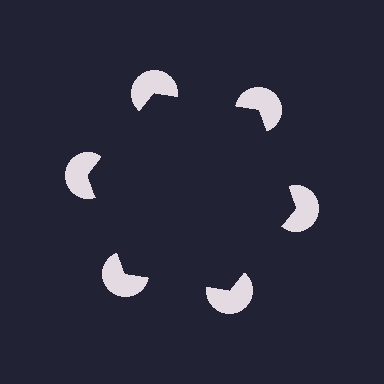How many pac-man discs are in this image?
There are 6 — one at each vertex of the illusory hexagon.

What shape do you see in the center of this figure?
An illusory hexagon — its edges are inferred from the aligned wedge cuts in the pac-man discs, not physically drawn.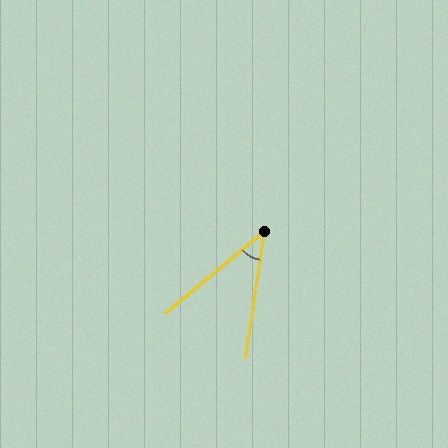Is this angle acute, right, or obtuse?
It is acute.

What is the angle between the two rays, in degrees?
Approximately 42 degrees.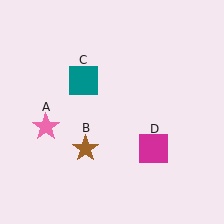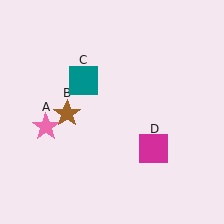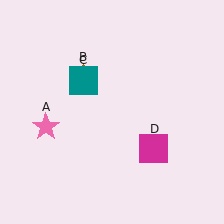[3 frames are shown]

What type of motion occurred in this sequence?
The brown star (object B) rotated clockwise around the center of the scene.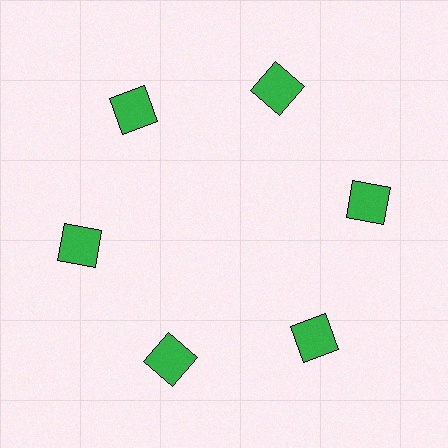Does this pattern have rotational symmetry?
Yes, this pattern has 6-fold rotational symmetry. It looks the same after rotating 60 degrees around the center.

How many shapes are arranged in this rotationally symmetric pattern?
There are 6 shapes, arranged in 6 groups of 1.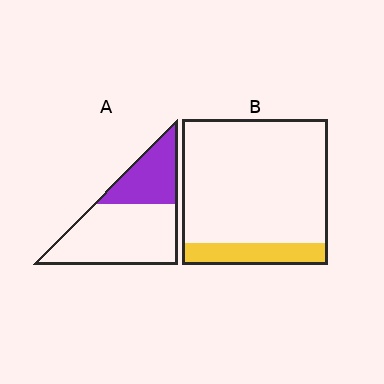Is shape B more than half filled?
No.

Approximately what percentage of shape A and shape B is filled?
A is approximately 35% and B is approximately 15%.